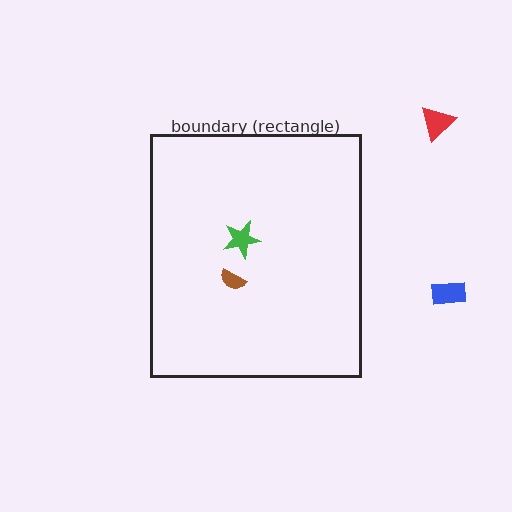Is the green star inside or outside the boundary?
Inside.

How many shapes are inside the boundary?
2 inside, 2 outside.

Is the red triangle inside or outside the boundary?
Outside.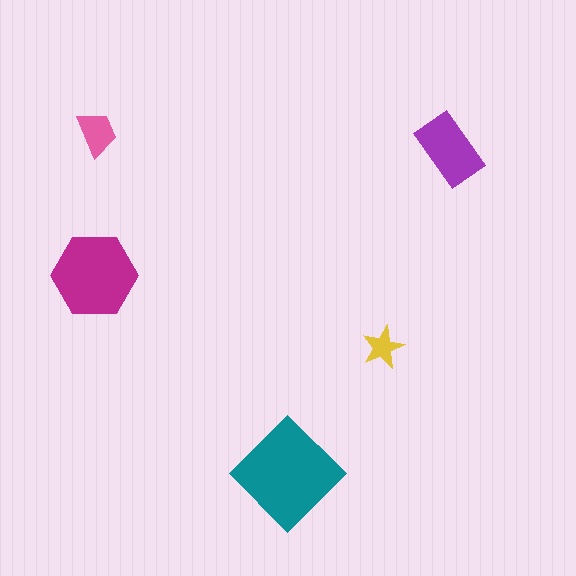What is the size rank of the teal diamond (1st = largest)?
1st.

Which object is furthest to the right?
The purple rectangle is rightmost.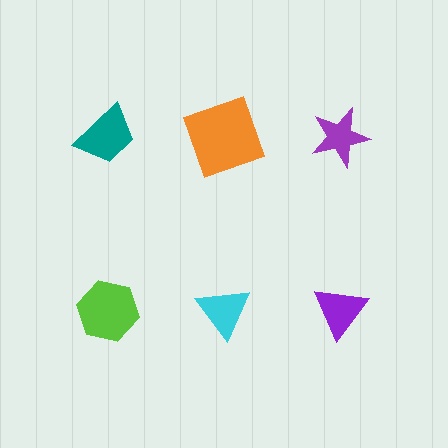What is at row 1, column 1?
A teal trapezoid.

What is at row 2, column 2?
A cyan triangle.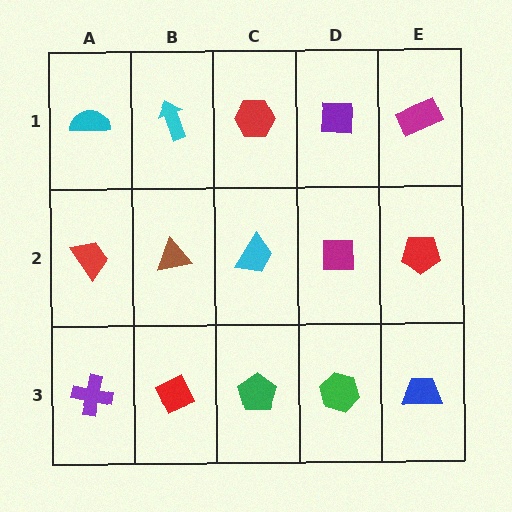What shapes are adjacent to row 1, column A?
A red trapezoid (row 2, column A), a cyan arrow (row 1, column B).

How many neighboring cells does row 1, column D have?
3.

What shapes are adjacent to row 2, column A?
A cyan semicircle (row 1, column A), a purple cross (row 3, column A), a brown triangle (row 2, column B).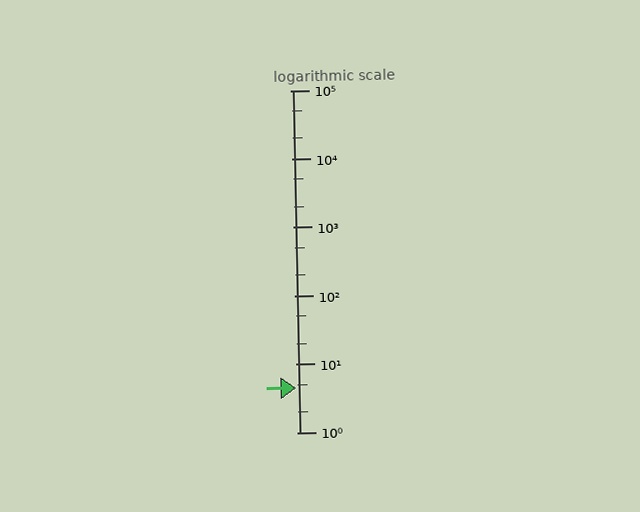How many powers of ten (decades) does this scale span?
The scale spans 5 decades, from 1 to 100000.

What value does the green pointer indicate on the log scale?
The pointer indicates approximately 4.5.